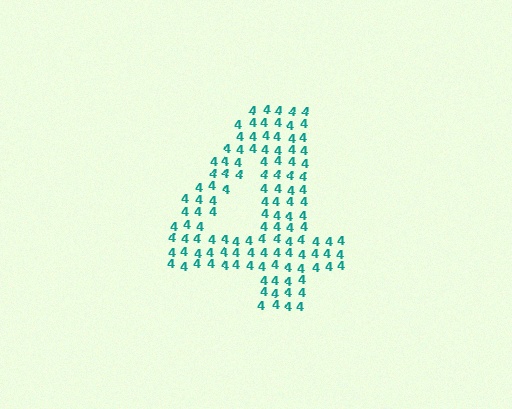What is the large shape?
The large shape is the digit 4.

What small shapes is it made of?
It is made of small digit 4's.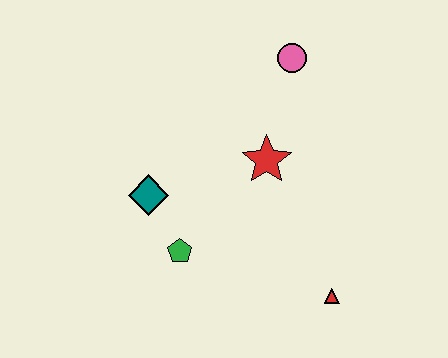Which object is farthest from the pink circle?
The red triangle is farthest from the pink circle.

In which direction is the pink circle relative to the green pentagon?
The pink circle is above the green pentagon.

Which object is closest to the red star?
The pink circle is closest to the red star.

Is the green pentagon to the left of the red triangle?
Yes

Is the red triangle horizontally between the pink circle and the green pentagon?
No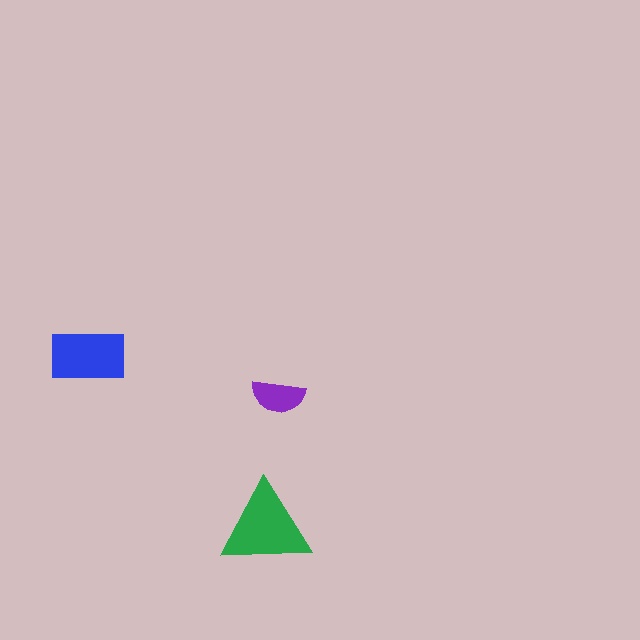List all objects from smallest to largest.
The purple semicircle, the blue rectangle, the green triangle.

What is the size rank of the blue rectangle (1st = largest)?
2nd.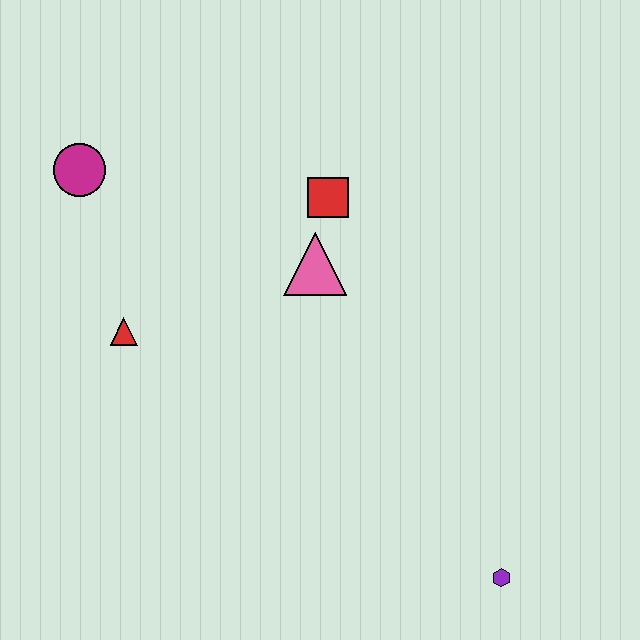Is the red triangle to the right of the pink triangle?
No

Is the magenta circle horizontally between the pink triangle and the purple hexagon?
No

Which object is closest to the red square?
The pink triangle is closest to the red square.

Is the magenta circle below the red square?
No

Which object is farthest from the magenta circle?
The purple hexagon is farthest from the magenta circle.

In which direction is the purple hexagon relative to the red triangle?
The purple hexagon is to the right of the red triangle.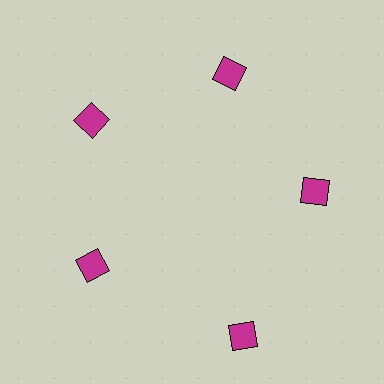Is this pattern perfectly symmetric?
No. The 5 magenta diamonds are arranged in a ring, but one element near the 5 o'clock position is pushed outward from the center, breaking the 5-fold rotational symmetry.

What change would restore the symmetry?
The symmetry would be restored by moving it inward, back onto the ring so that all 5 diamonds sit at equal angles and equal distance from the center.